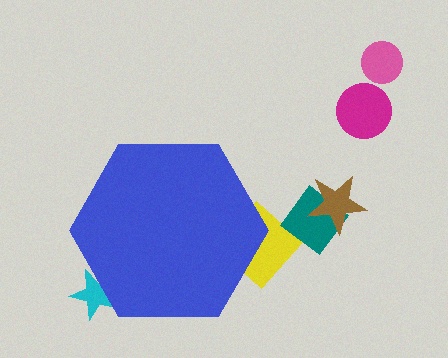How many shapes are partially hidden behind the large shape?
2 shapes are partially hidden.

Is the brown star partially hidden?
No, the brown star is fully visible.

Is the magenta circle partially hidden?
No, the magenta circle is fully visible.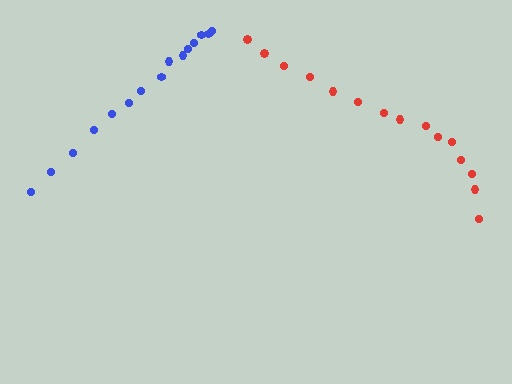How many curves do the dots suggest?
There are 2 distinct paths.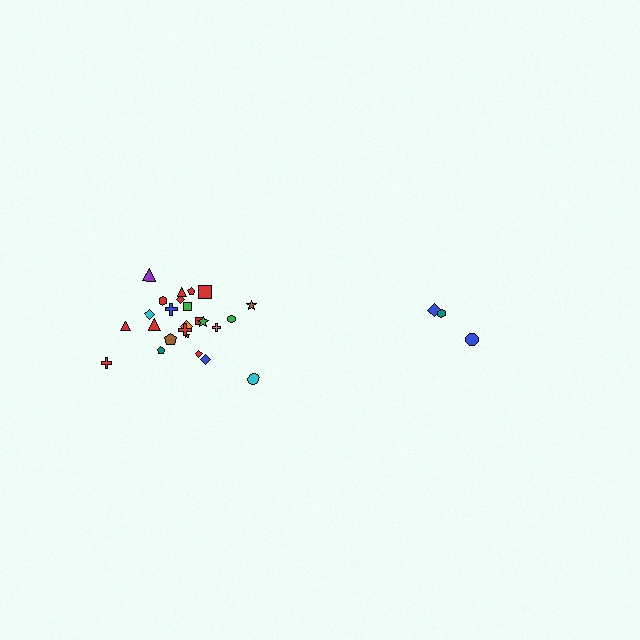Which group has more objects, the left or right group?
The left group.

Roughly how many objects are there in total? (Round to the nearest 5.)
Roughly 30 objects in total.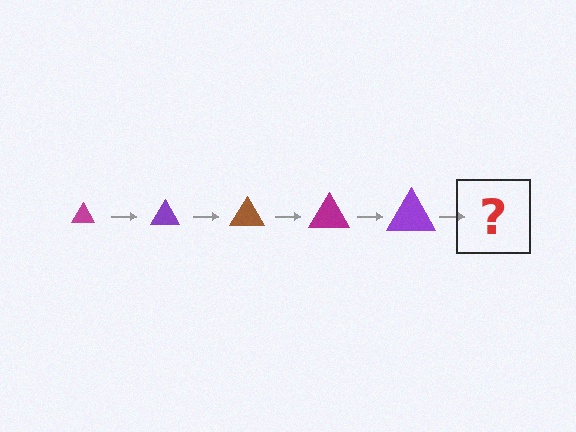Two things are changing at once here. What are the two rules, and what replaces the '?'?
The two rules are that the triangle grows larger each step and the color cycles through magenta, purple, and brown. The '?' should be a brown triangle, larger than the previous one.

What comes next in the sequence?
The next element should be a brown triangle, larger than the previous one.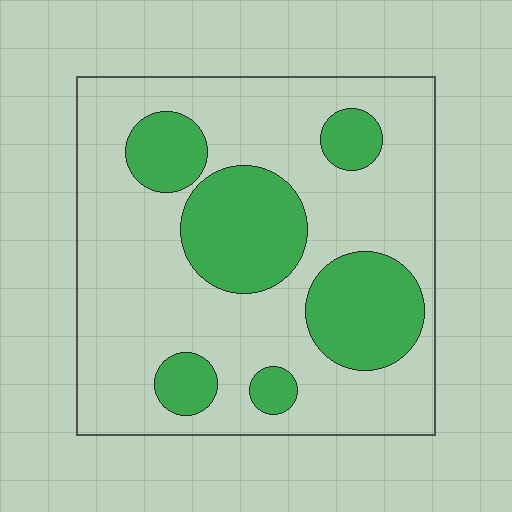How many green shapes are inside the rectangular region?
6.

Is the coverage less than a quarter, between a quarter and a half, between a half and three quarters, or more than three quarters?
Between a quarter and a half.